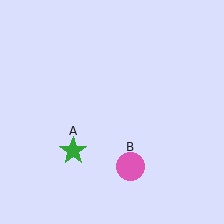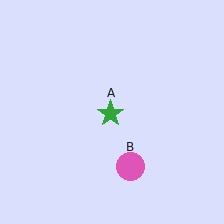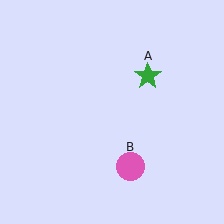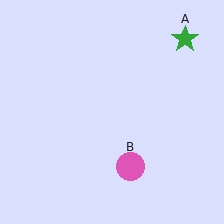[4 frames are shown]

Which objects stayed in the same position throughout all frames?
Pink circle (object B) remained stationary.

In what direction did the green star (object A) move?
The green star (object A) moved up and to the right.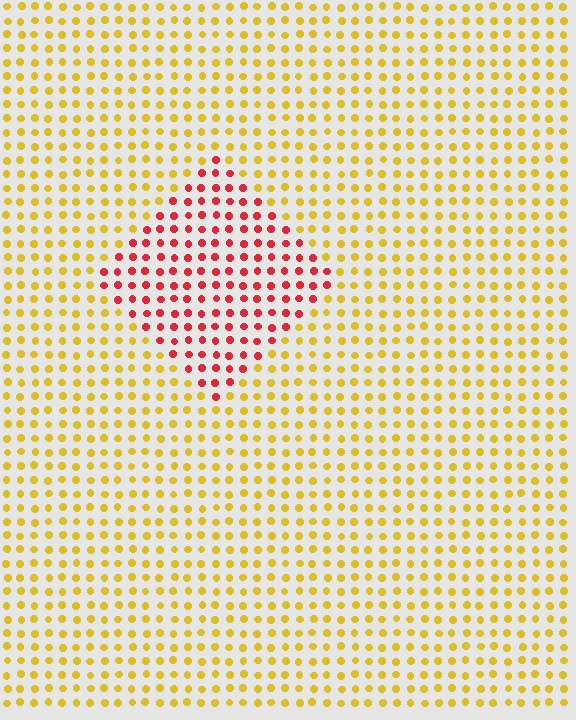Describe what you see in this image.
The image is filled with small yellow elements in a uniform arrangement. A diamond-shaped region is visible where the elements are tinted to a slightly different hue, forming a subtle color boundary.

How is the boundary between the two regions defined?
The boundary is defined purely by a slight shift in hue (about 57 degrees). Spacing, size, and orientation are identical on both sides.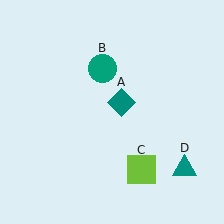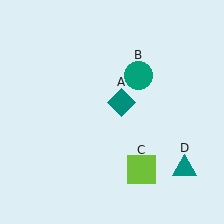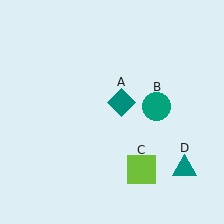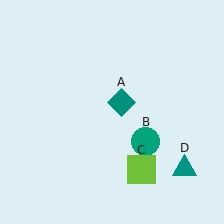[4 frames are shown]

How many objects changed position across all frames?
1 object changed position: teal circle (object B).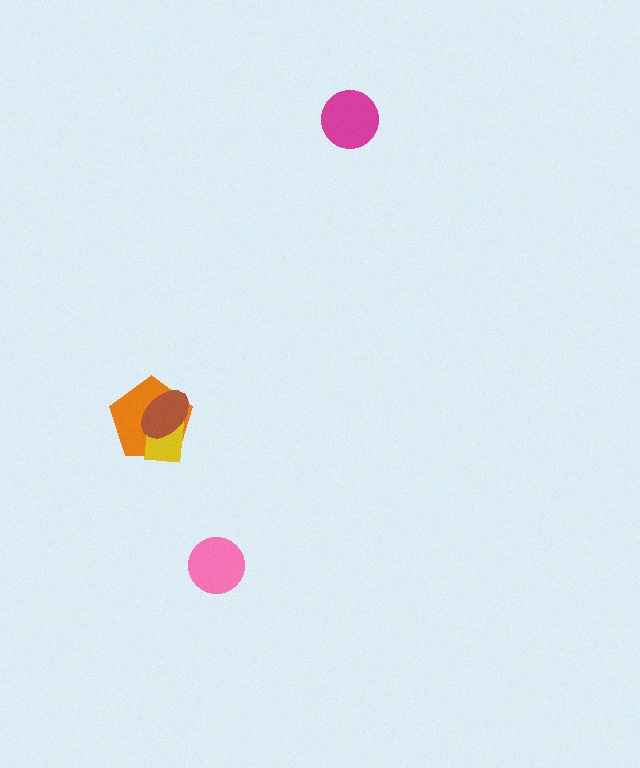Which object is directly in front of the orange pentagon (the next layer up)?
The yellow rectangle is directly in front of the orange pentagon.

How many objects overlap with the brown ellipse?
2 objects overlap with the brown ellipse.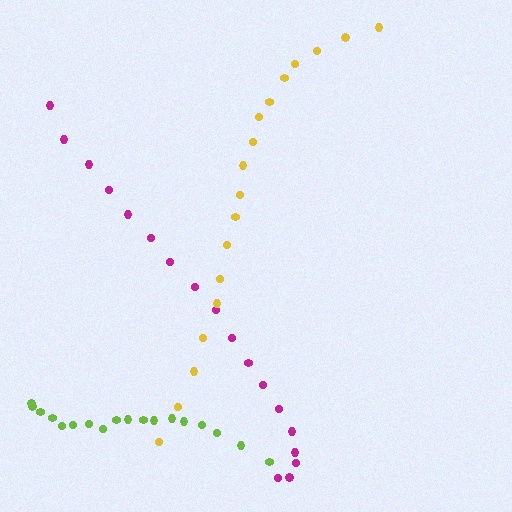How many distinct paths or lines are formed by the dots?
There are 3 distinct paths.